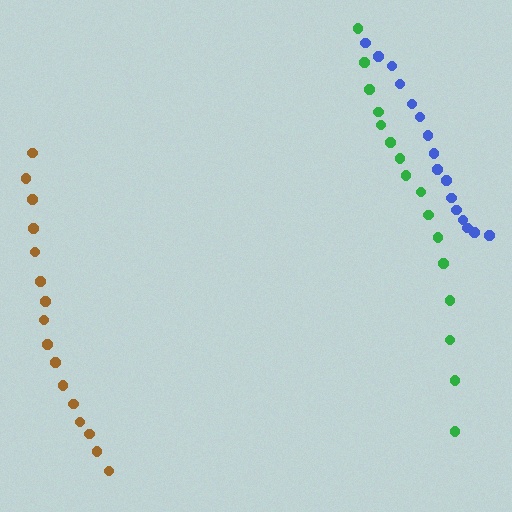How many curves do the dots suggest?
There are 3 distinct paths.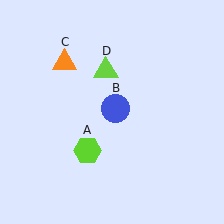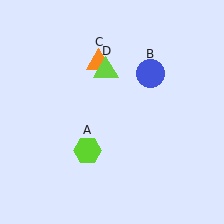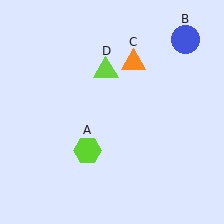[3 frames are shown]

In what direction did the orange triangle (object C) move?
The orange triangle (object C) moved right.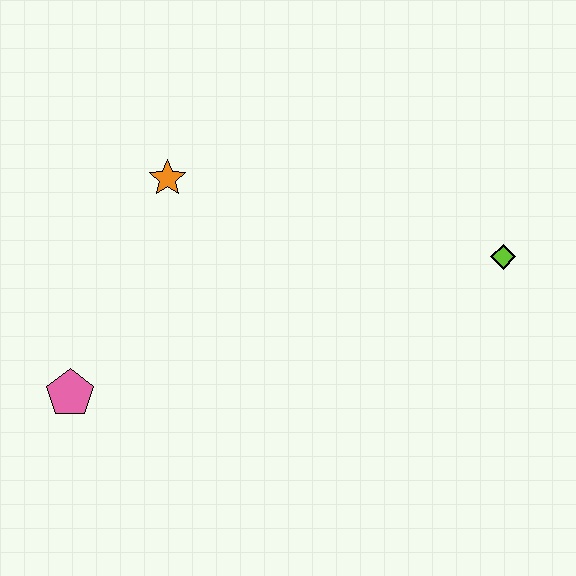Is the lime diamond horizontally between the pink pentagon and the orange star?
No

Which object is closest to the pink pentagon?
The orange star is closest to the pink pentagon.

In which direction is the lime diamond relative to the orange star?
The lime diamond is to the right of the orange star.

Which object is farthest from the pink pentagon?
The lime diamond is farthest from the pink pentagon.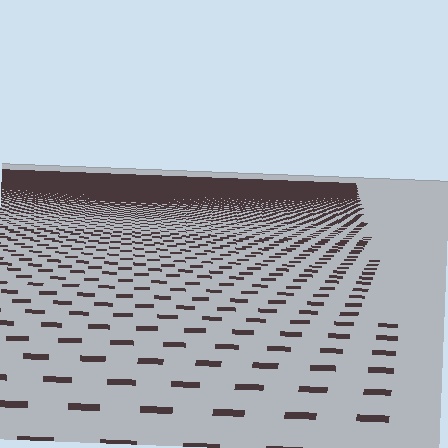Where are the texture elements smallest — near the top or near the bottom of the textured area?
Near the top.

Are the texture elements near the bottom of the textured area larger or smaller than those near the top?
Larger. Near the bottom, elements are closer to the viewer and appear at a bigger on-screen size.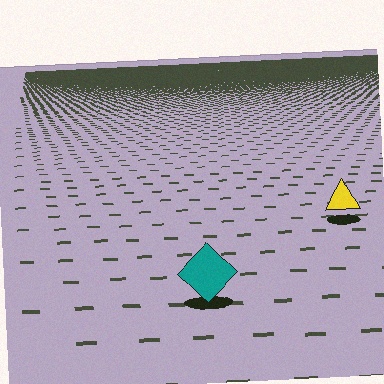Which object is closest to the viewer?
The teal diamond is closest. The texture marks near it are larger and more spread out.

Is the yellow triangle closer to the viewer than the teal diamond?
No. The teal diamond is closer — you can tell from the texture gradient: the ground texture is coarser near it.